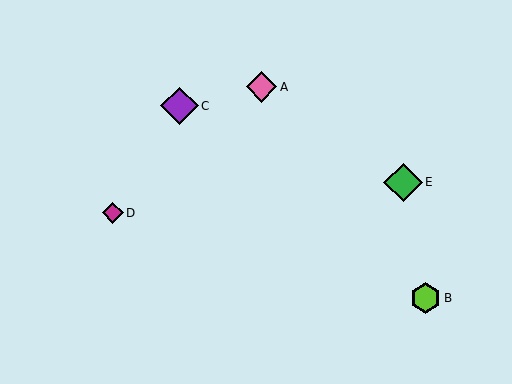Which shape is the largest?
The green diamond (labeled E) is the largest.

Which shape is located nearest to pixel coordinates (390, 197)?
The green diamond (labeled E) at (403, 182) is nearest to that location.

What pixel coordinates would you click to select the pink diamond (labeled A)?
Click at (262, 87) to select the pink diamond A.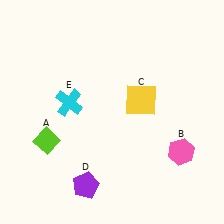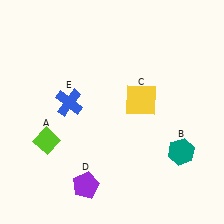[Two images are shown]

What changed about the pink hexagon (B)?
In Image 1, B is pink. In Image 2, it changed to teal.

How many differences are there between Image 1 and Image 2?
There are 2 differences between the two images.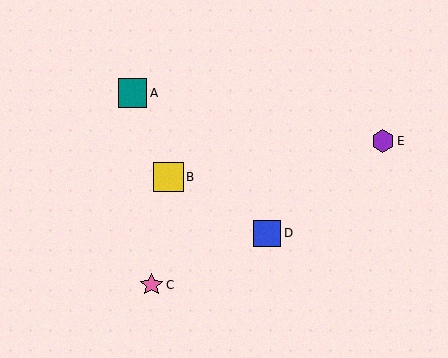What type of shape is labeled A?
Shape A is a teal square.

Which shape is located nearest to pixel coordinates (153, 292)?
The pink star (labeled C) at (151, 285) is nearest to that location.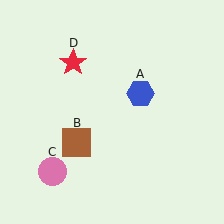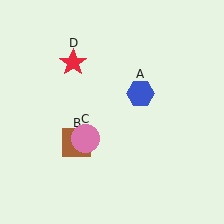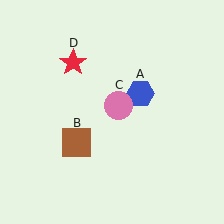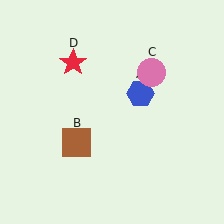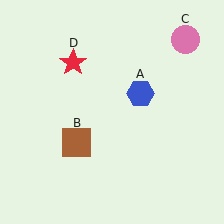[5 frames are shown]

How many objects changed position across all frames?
1 object changed position: pink circle (object C).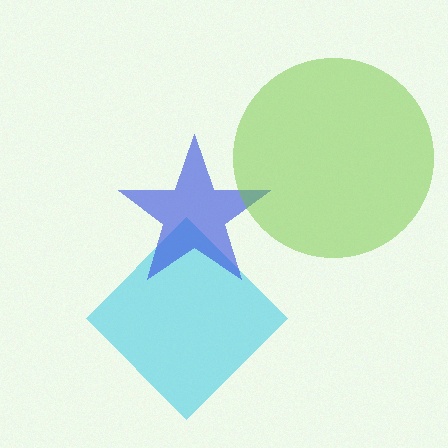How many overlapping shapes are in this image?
There are 3 overlapping shapes in the image.